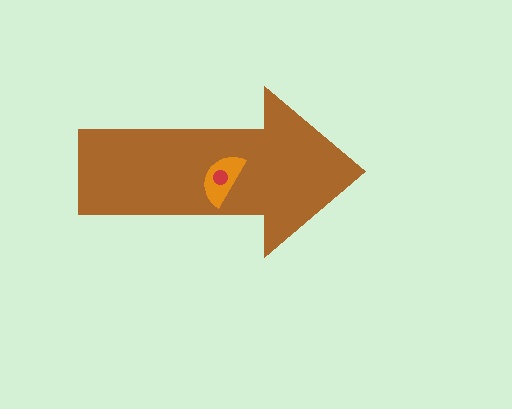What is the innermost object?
The red circle.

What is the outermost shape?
The brown arrow.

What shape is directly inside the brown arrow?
The orange semicircle.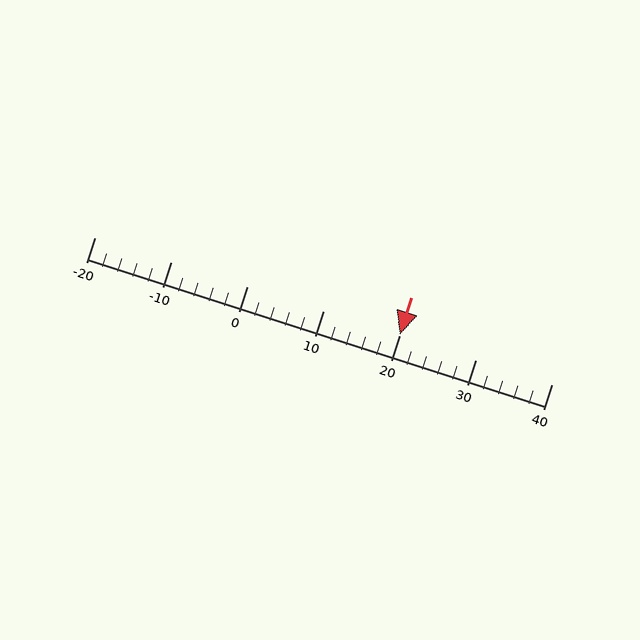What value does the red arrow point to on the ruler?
The red arrow points to approximately 20.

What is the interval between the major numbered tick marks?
The major tick marks are spaced 10 units apart.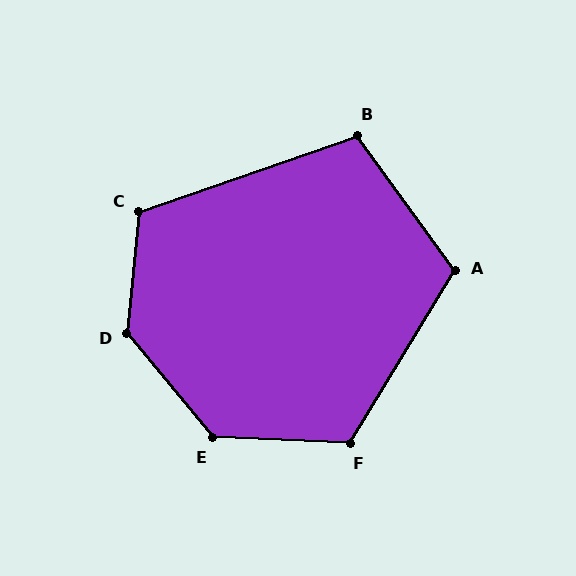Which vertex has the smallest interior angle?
B, at approximately 106 degrees.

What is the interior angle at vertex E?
Approximately 132 degrees (obtuse).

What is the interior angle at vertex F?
Approximately 119 degrees (obtuse).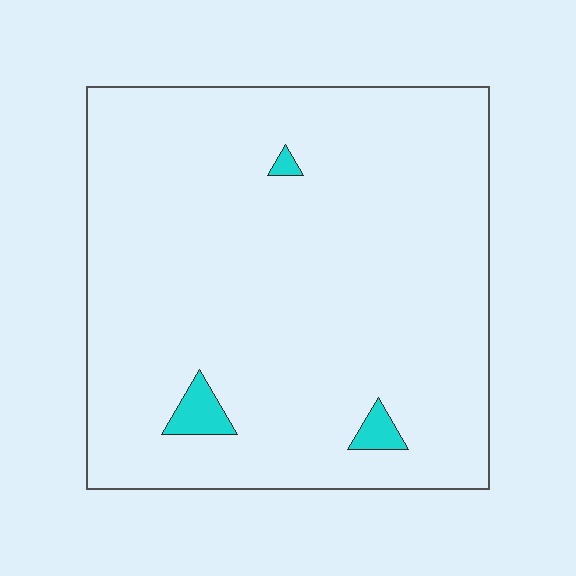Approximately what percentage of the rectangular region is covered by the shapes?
Approximately 5%.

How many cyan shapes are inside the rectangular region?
3.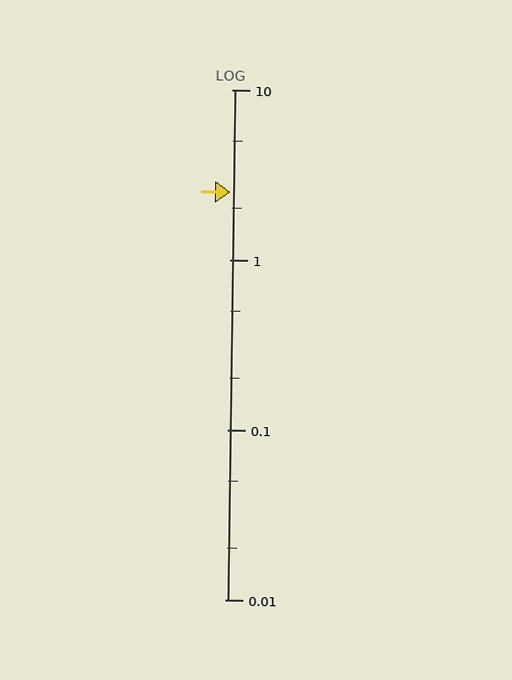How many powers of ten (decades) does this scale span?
The scale spans 3 decades, from 0.01 to 10.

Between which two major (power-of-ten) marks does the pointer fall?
The pointer is between 1 and 10.